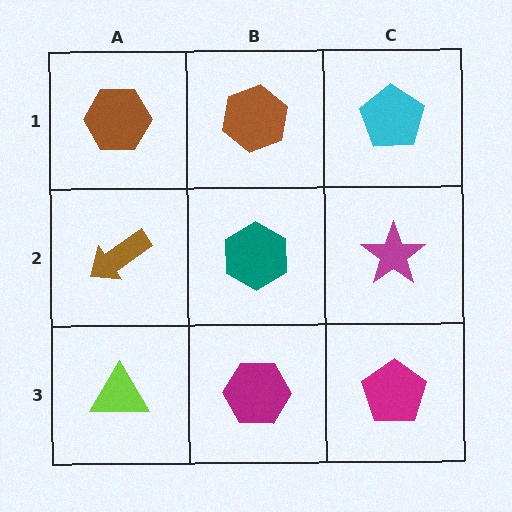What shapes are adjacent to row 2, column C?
A cyan pentagon (row 1, column C), a magenta pentagon (row 3, column C), a teal hexagon (row 2, column B).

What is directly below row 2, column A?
A lime triangle.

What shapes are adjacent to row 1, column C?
A magenta star (row 2, column C), a brown hexagon (row 1, column B).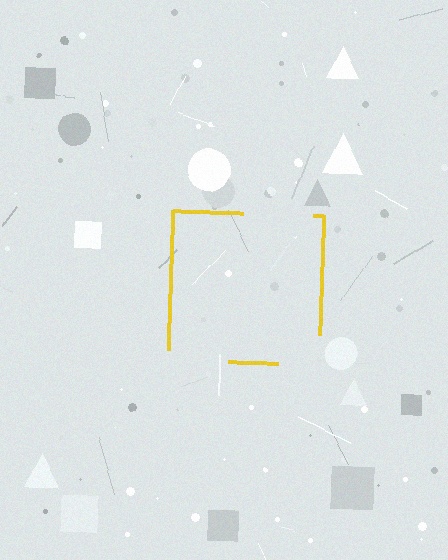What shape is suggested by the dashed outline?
The dashed outline suggests a square.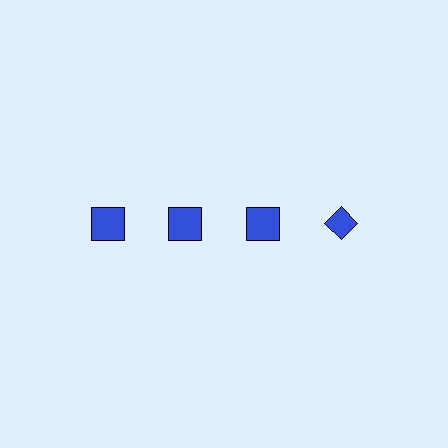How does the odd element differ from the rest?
It has a different shape: diamond instead of square.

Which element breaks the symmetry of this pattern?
The blue diamond in the top row, second from right column breaks the symmetry. All other shapes are blue squares.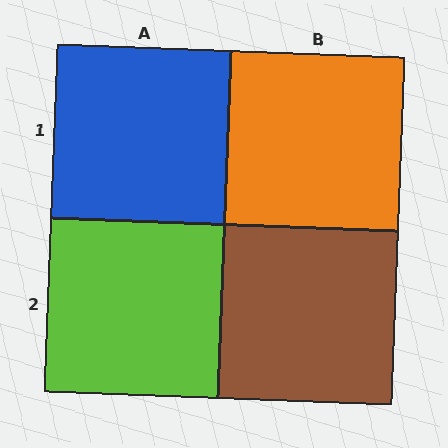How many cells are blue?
1 cell is blue.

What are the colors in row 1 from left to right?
Blue, orange.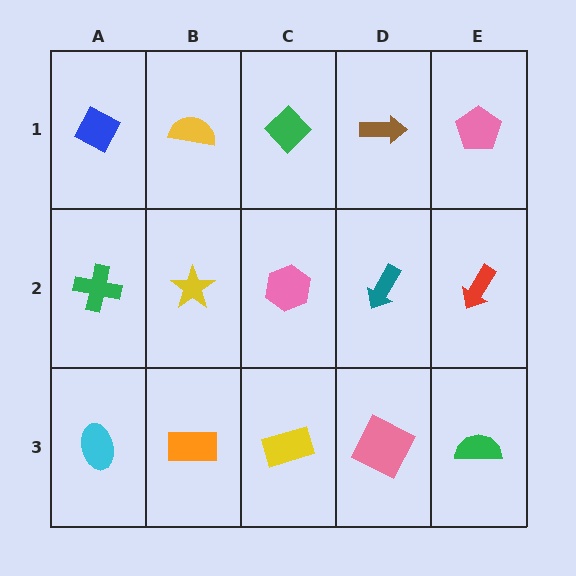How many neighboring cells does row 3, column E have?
2.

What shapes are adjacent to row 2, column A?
A blue diamond (row 1, column A), a cyan ellipse (row 3, column A), a yellow star (row 2, column B).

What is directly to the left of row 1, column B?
A blue diamond.